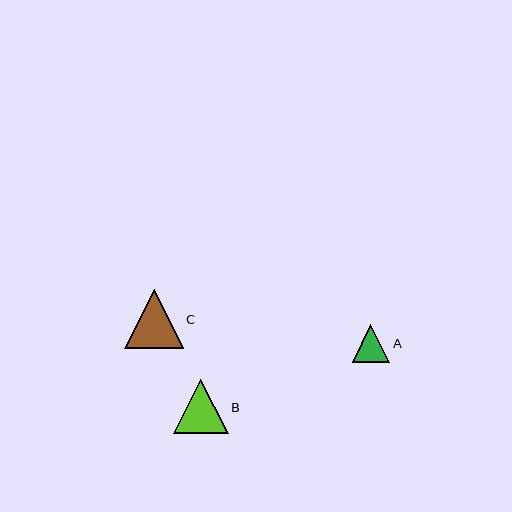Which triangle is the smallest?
Triangle A is the smallest with a size of approximately 38 pixels.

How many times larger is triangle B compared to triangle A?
Triangle B is approximately 1.4 times the size of triangle A.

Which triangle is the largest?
Triangle C is the largest with a size of approximately 59 pixels.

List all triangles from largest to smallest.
From largest to smallest: C, B, A.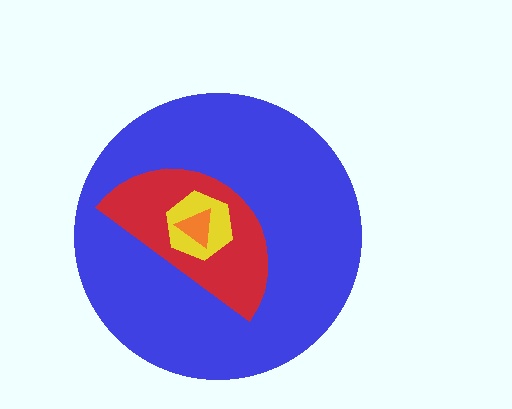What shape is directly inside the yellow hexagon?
The orange triangle.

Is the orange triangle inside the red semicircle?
Yes.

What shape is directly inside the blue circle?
The red semicircle.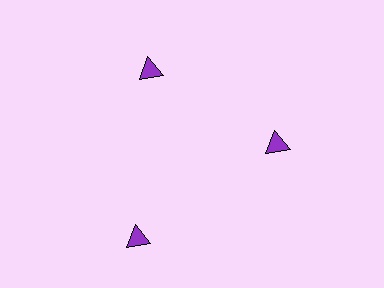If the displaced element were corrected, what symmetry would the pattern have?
It would have 3-fold rotational symmetry — the pattern would map onto itself every 120 degrees.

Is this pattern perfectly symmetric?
No. The 3 purple triangles are arranged in a ring, but one element near the 7 o'clock position is pushed outward from the center, breaking the 3-fold rotational symmetry.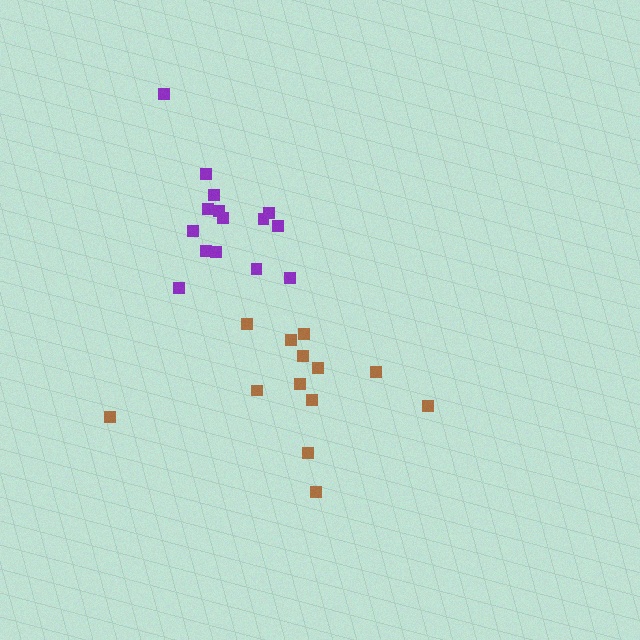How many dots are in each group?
Group 1: 13 dots, Group 2: 15 dots (28 total).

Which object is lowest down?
The brown cluster is bottommost.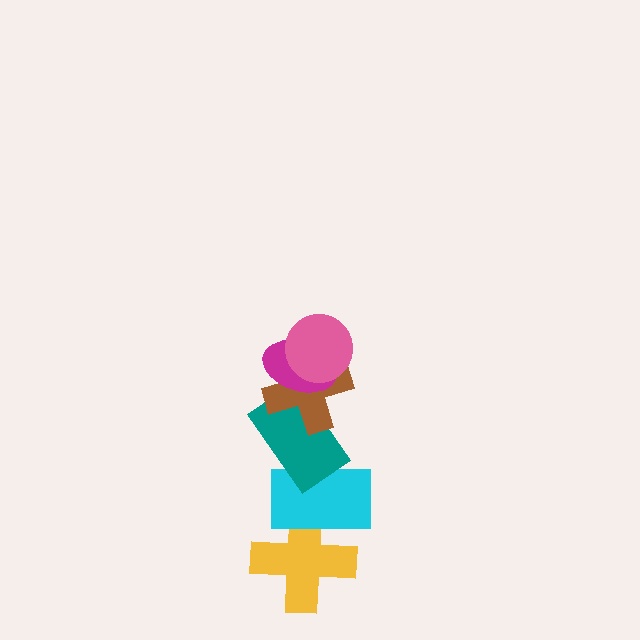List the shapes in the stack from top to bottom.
From top to bottom: the pink circle, the magenta ellipse, the brown cross, the teal rectangle, the cyan rectangle, the yellow cross.